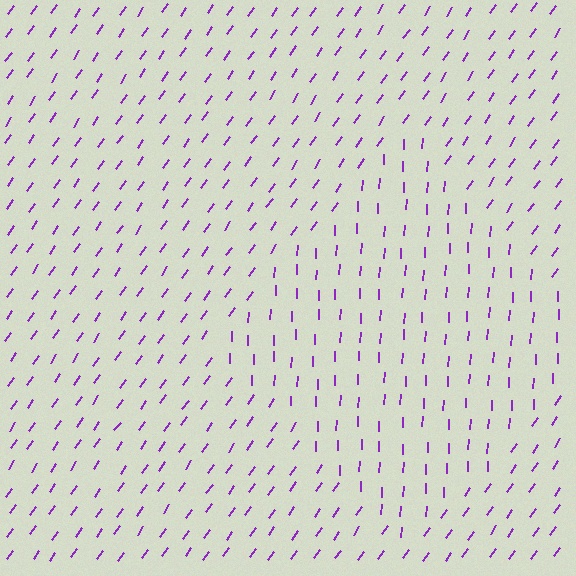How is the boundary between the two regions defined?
The boundary is defined purely by a change in line orientation (approximately 32 degrees difference). All lines are the same color and thickness.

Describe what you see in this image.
The image is filled with small purple line segments. A diamond region in the image has lines oriented differently from the surrounding lines, creating a visible texture boundary.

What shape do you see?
I see a diamond.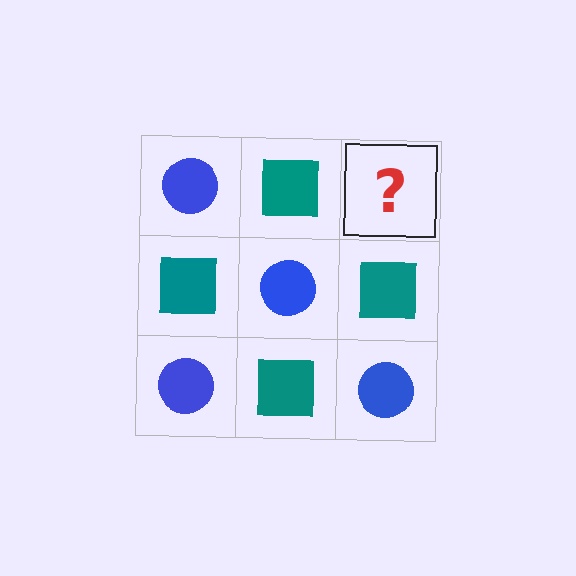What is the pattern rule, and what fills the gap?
The rule is that it alternates blue circle and teal square in a checkerboard pattern. The gap should be filled with a blue circle.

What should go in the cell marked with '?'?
The missing cell should contain a blue circle.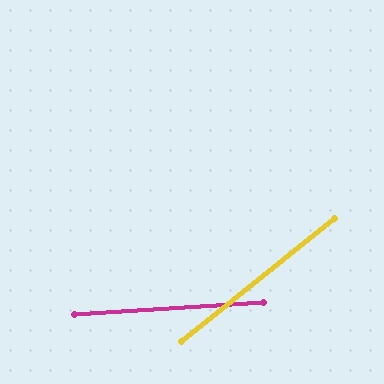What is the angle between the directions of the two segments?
Approximately 35 degrees.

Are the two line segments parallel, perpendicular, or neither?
Neither parallel nor perpendicular — they differ by about 35°.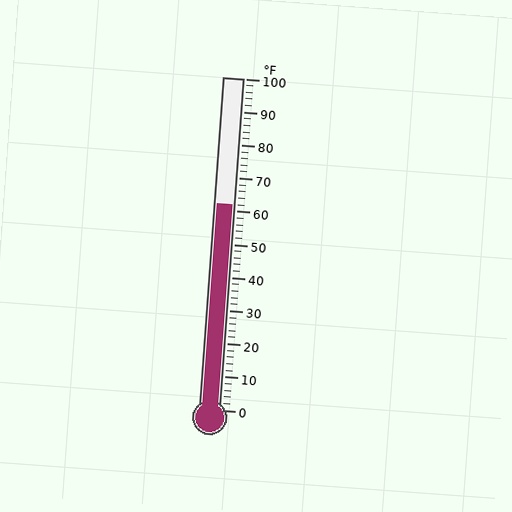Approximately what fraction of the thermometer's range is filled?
The thermometer is filled to approximately 60% of its range.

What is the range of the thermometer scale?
The thermometer scale ranges from 0°F to 100°F.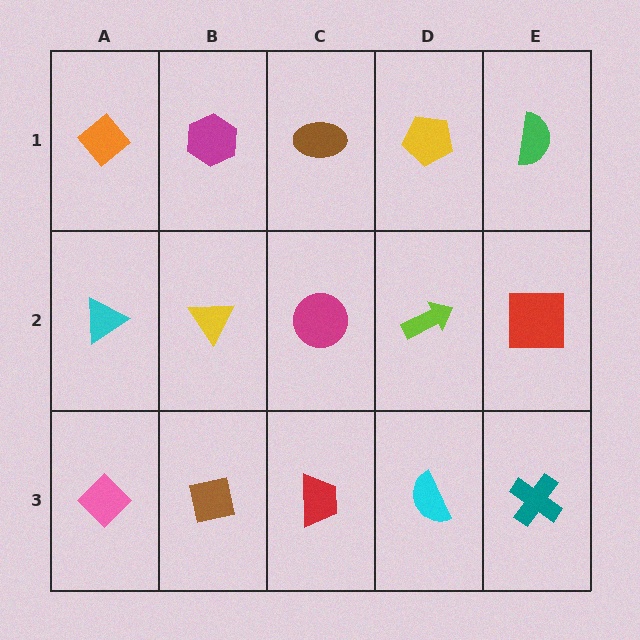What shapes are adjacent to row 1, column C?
A magenta circle (row 2, column C), a magenta hexagon (row 1, column B), a yellow pentagon (row 1, column D).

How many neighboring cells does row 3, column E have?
2.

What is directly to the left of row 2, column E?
A lime arrow.